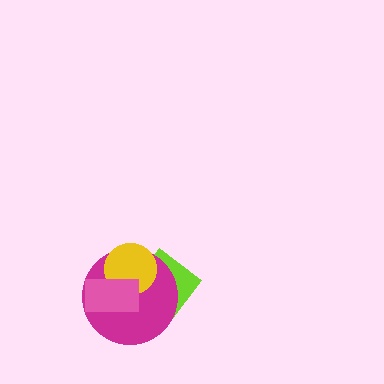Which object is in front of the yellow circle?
The pink rectangle is in front of the yellow circle.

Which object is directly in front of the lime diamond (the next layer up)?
The magenta circle is directly in front of the lime diamond.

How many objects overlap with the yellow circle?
3 objects overlap with the yellow circle.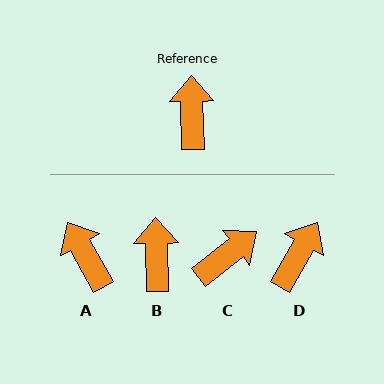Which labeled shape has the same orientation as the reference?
B.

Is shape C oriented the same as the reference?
No, it is off by about 53 degrees.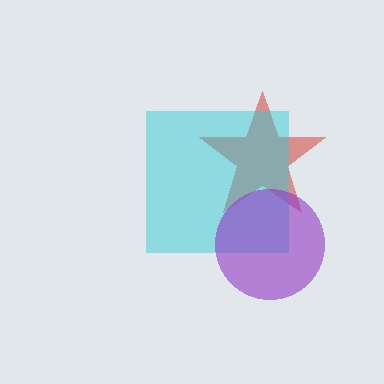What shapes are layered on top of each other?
The layered shapes are: a red star, a cyan square, a purple circle.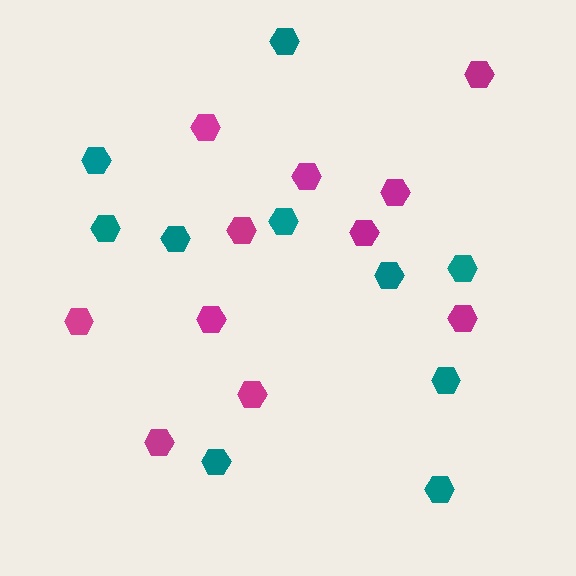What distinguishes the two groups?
There are 2 groups: one group of teal hexagons (10) and one group of magenta hexagons (11).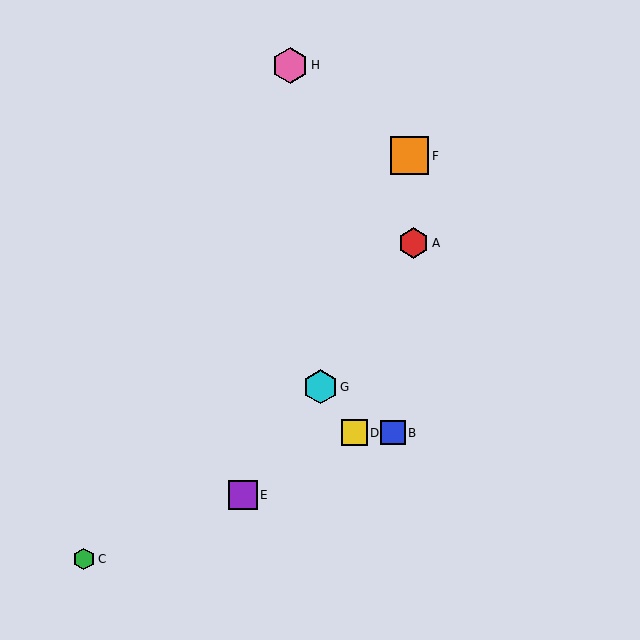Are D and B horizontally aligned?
Yes, both are at y≈433.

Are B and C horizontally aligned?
No, B is at y≈433 and C is at y≈559.